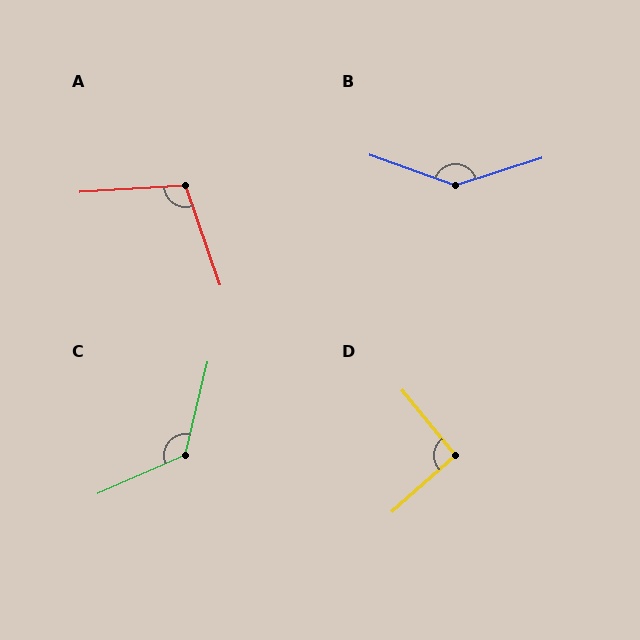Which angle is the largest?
B, at approximately 143 degrees.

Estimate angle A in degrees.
Approximately 105 degrees.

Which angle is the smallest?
D, at approximately 93 degrees.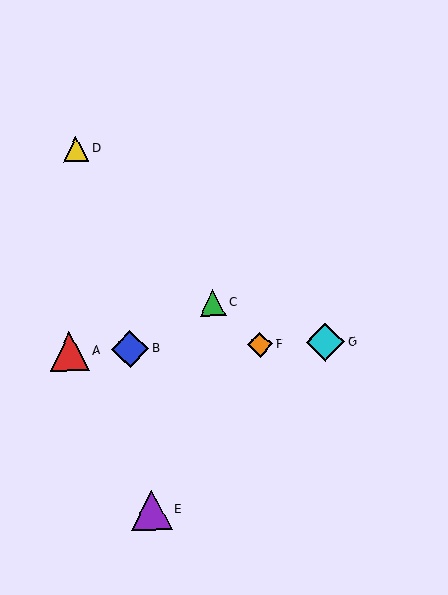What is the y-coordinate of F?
Object F is at y≈344.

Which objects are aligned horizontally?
Objects A, B, F, G are aligned horizontally.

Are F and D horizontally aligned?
No, F is at y≈344 and D is at y≈149.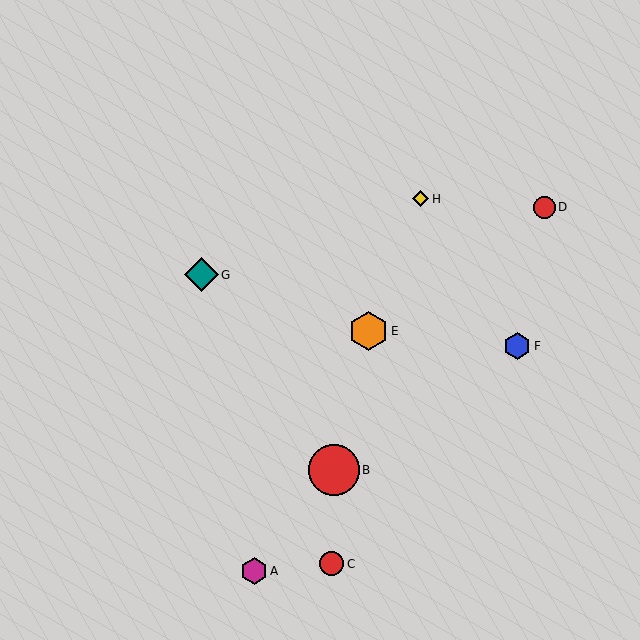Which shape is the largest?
The red circle (labeled B) is the largest.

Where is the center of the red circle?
The center of the red circle is at (334, 470).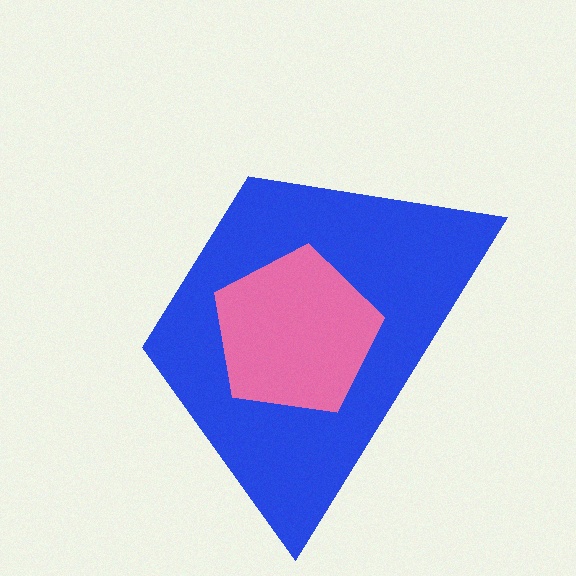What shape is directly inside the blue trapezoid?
The pink pentagon.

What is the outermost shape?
The blue trapezoid.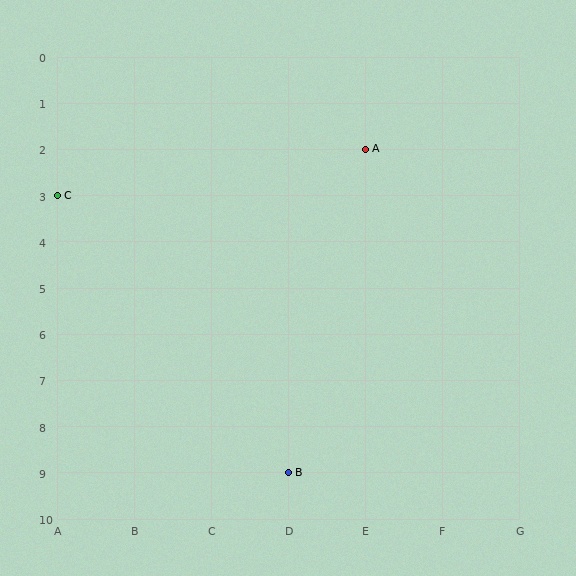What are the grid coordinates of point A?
Point A is at grid coordinates (E, 2).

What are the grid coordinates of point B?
Point B is at grid coordinates (D, 9).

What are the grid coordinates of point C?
Point C is at grid coordinates (A, 3).